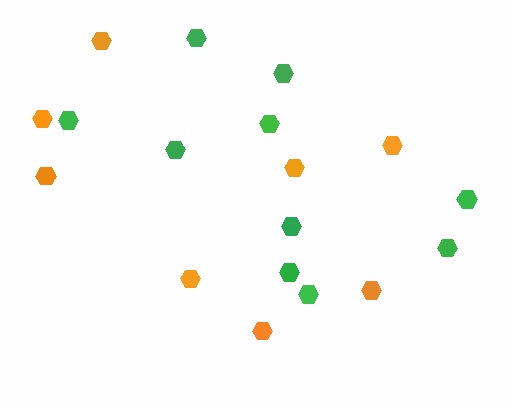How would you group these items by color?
There are 2 groups: one group of green hexagons (10) and one group of orange hexagons (8).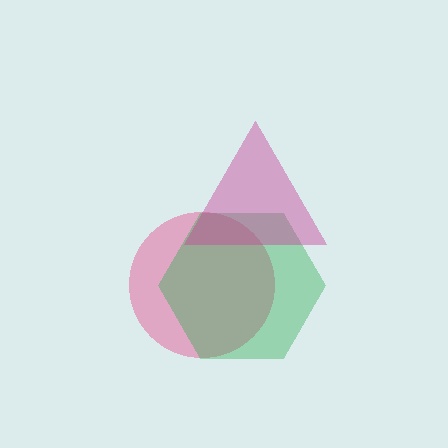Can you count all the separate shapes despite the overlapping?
Yes, there are 3 separate shapes.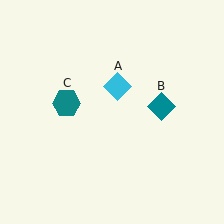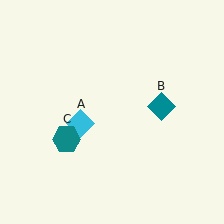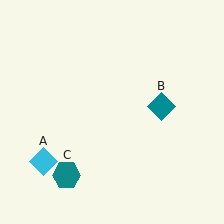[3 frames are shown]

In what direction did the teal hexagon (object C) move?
The teal hexagon (object C) moved down.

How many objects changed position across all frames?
2 objects changed position: cyan diamond (object A), teal hexagon (object C).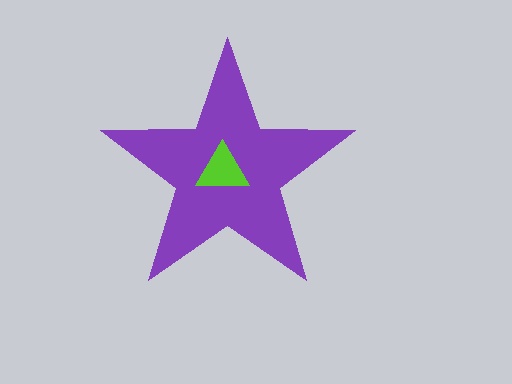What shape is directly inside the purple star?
The lime triangle.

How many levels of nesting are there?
2.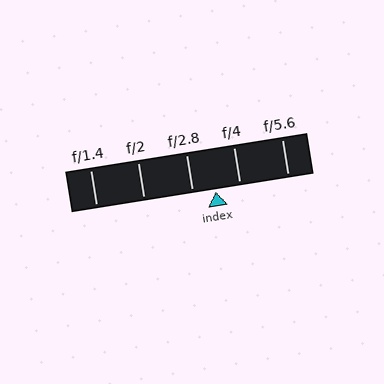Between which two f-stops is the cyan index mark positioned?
The index mark is between f/2.8 and f/4.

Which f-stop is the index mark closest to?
The index mark is closest to f/2.8.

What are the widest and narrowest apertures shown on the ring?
The widest aperture shown is f/1.4 and the narrowest is f/5.6.